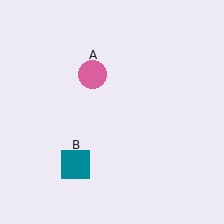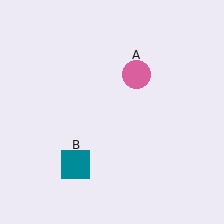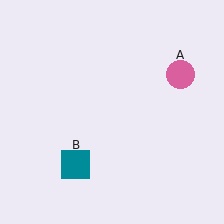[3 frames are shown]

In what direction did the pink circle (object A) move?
The pink circle (object A) moved right.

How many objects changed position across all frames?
1 object changed position: pink circle (object A).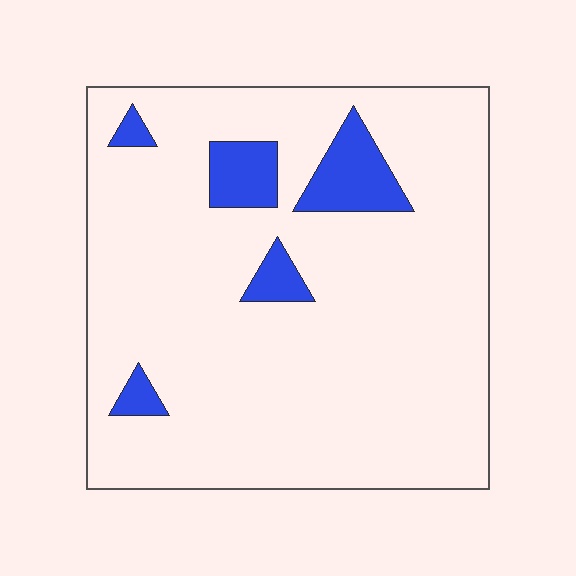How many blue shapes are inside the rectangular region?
5.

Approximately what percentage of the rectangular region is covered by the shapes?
Approximately 10%.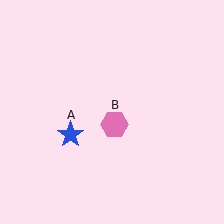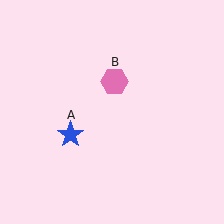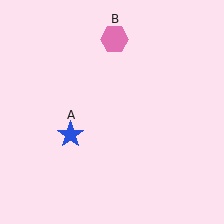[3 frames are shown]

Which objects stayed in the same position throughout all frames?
Blue star (object A) remained stationary.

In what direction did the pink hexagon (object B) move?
The pink hexagon (object B) moved up.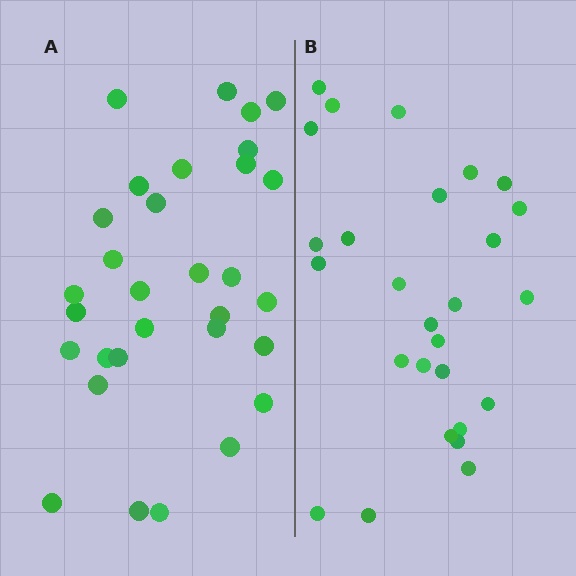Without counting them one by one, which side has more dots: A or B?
Region A (the left region) has more dots.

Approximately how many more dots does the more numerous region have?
Region A has about 4 more dots than region B.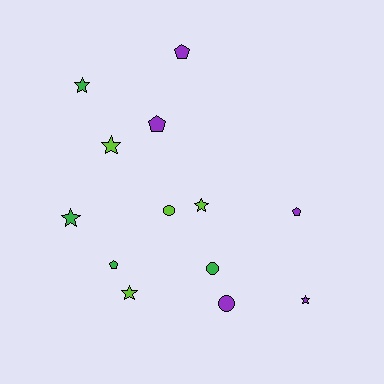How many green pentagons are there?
There is 1 green pentagon.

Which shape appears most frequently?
Star, with 6 objects.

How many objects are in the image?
There are 13 objects.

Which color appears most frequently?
Purple, with 5 objects.